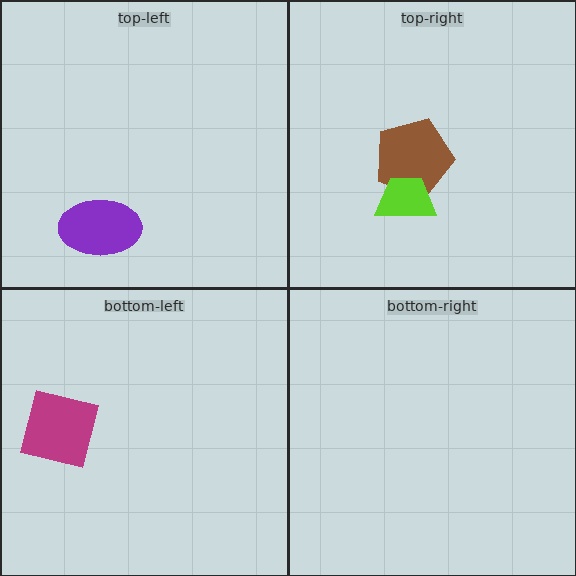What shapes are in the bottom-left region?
The magenta square.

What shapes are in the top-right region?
The brown pentagon, the lime trapezoid.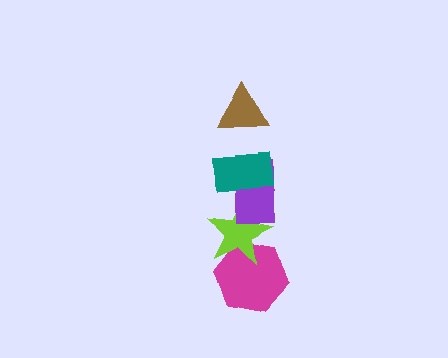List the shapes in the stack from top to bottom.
From top to bottom: the brown triangle, the teal rectangle, the purple rectangle, the lime star, the magenta hexagon.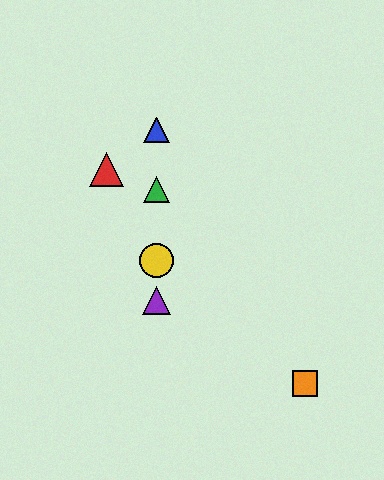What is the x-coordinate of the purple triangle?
The purple triangle is at x≈157.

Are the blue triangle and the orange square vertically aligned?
No, the blue triangle is at x≈157 and the orange square is at x≈305.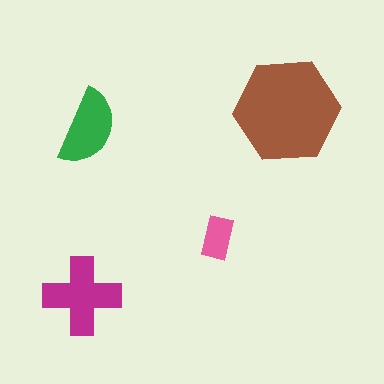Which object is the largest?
The brown hexagon.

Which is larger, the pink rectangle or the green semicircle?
The green semicircle.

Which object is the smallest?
The pink rectangle.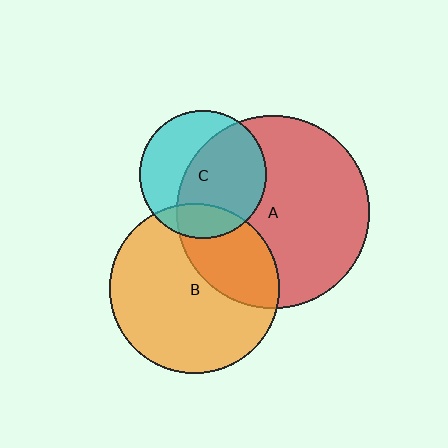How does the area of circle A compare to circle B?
Approximately 1.3 times.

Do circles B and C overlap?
Yes.